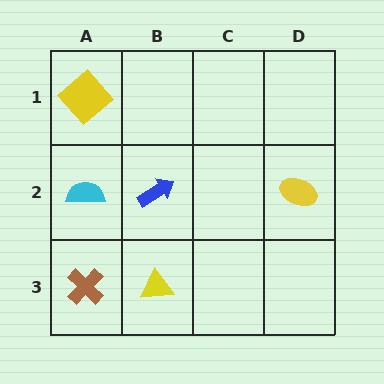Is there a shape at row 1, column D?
No, that cell is empty.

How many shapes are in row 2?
3 shapes.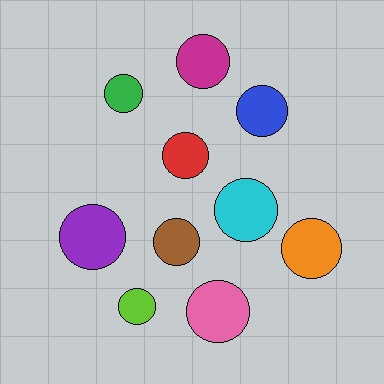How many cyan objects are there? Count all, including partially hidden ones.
There is 1 cyan object.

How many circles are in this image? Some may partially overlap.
There are 10 circles.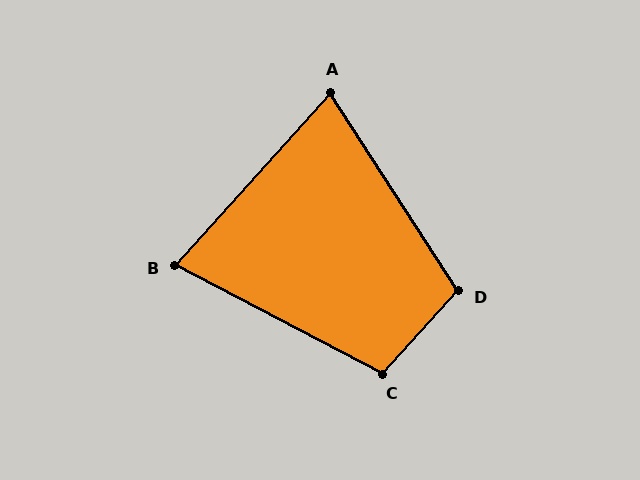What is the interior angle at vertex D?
Approximately 105 degrees (obtuse).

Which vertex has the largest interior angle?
C, at approximately 105 degrees.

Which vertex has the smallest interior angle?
A, at approximately 75 degrees.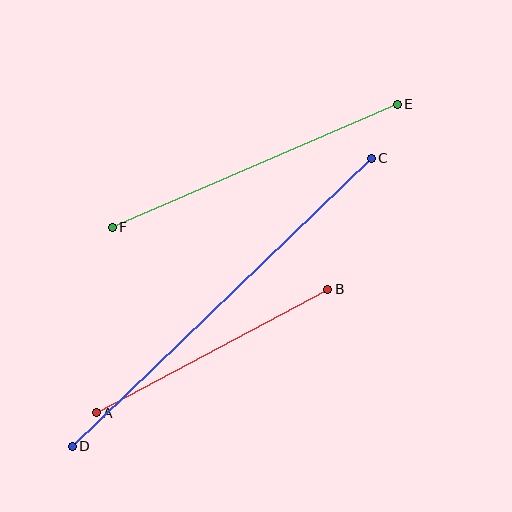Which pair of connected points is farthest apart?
Points C and D are farthest apart.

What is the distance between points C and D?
The distance is approximately 415 pixels.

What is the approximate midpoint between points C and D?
The midpoint is at approximately (222, 302) pixels.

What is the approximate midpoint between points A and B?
The midpoint is at approximately (212, 351) pixels.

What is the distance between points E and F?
The distance is approximately 310 pixels.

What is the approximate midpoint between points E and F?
The midpoint is at approximately (255, 166) pixels.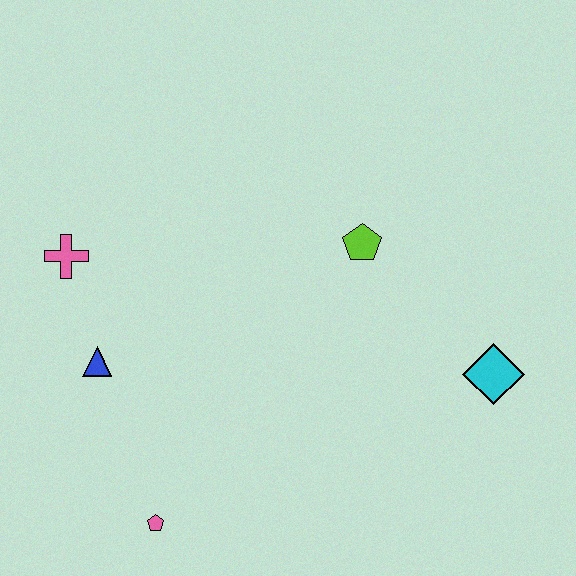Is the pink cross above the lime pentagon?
No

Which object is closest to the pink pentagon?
The blue triangle is closest to the pink pentagon.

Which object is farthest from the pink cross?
The cyan diamond is farthest from the pink cross.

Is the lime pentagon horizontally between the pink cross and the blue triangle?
No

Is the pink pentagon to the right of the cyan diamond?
No